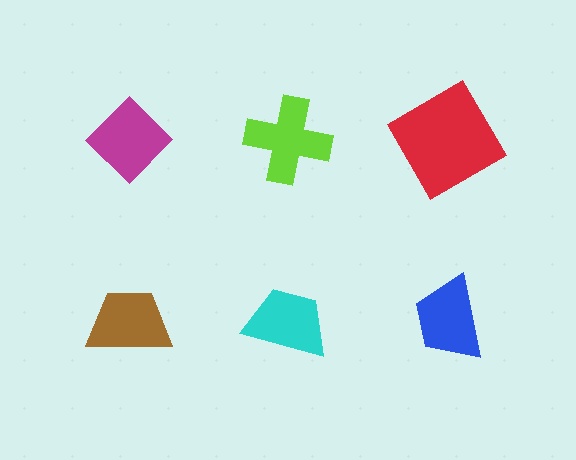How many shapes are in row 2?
3 shapes.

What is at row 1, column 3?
A red diamond.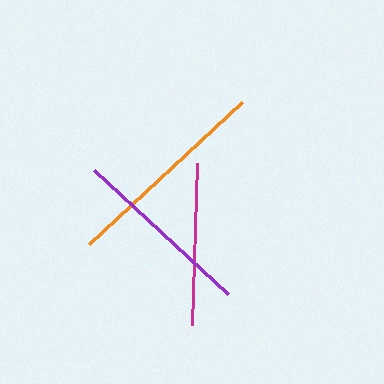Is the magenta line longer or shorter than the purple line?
The purple line is longer than the magenta line.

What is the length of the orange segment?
The orange segment is approximately 209 pixels long.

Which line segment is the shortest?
The magenta line is the shortest at approximately 161 pixels.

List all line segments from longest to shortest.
From longest to shortest: orange, purple, magenta.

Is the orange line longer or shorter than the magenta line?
The orange line is longer than the magenta line.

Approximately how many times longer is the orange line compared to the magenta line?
The orange line is approximately 1.3 times the length of the magenta line.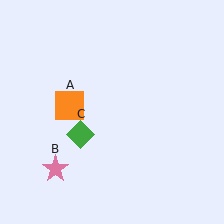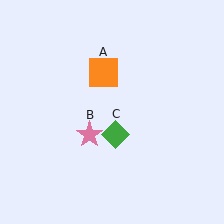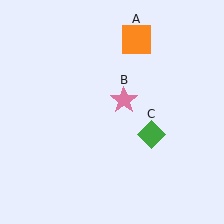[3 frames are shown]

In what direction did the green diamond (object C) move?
The green diamond (object C) moved right.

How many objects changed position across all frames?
3 objects changed position: orange square (object A), pink star (object B), green diamond (object C).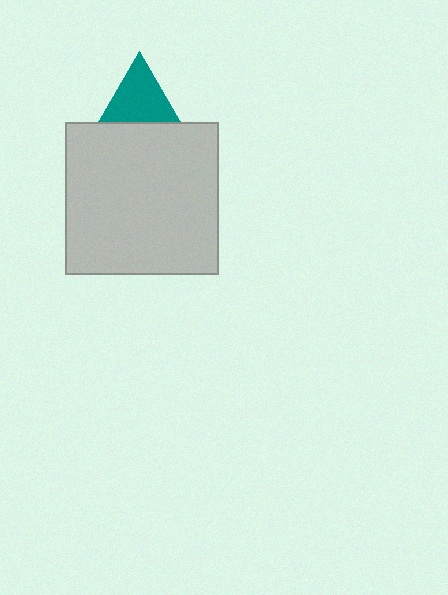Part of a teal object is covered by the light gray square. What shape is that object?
It is a triangle.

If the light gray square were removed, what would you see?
You would see the complete teal triangle.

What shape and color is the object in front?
The object in front is a light gray square.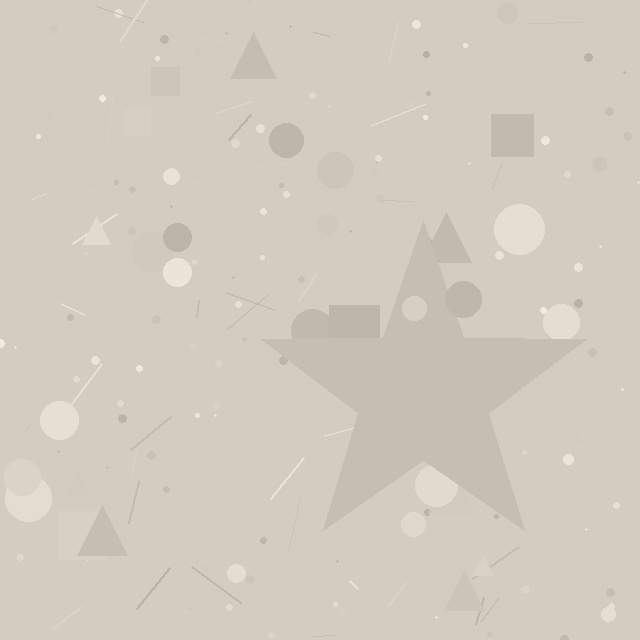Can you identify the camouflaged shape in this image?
The camouflaged shape is a star.